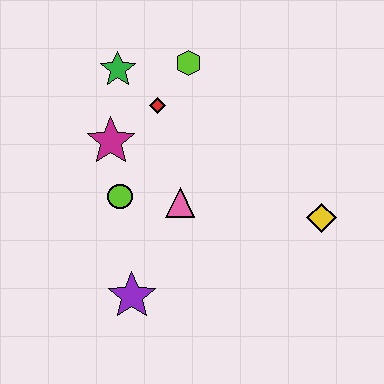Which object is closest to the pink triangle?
The lime circle is closest to the pink triangle.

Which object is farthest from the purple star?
The lime hexagon is farthest from the purple star.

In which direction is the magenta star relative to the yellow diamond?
The magenta star is to the left of the yellow diamond.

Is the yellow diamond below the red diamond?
Yes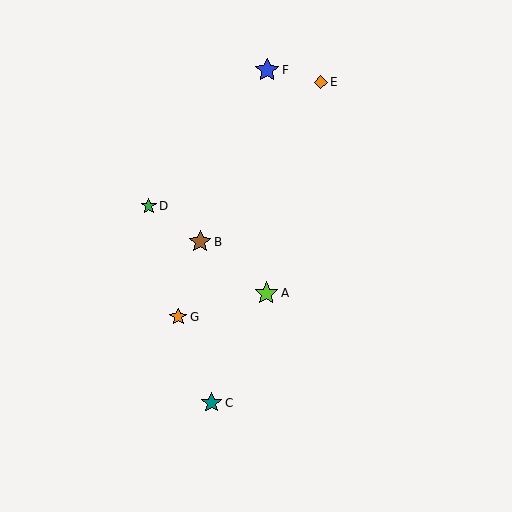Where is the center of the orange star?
The center of the orange star is at (178, 317).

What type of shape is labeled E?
Shape E is an orange diamond.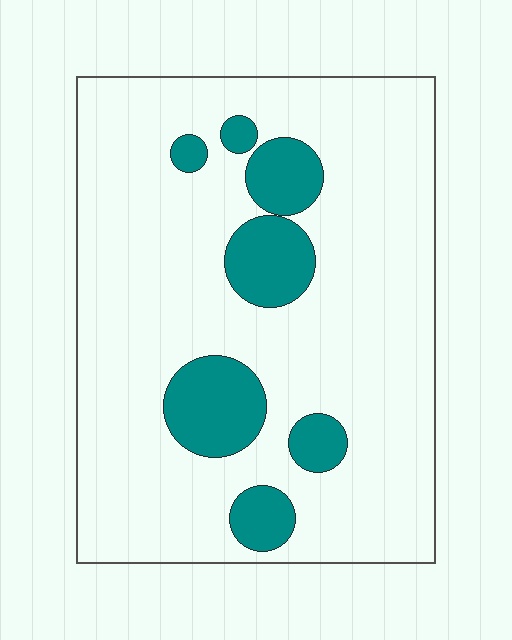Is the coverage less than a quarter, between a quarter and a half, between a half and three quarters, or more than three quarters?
Less than a quarter.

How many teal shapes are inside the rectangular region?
7.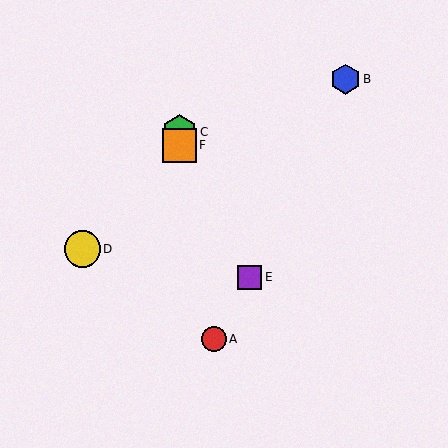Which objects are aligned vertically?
Objects C, F are aligned vertically.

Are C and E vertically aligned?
No, C is at x≈179 and E is at x≈249.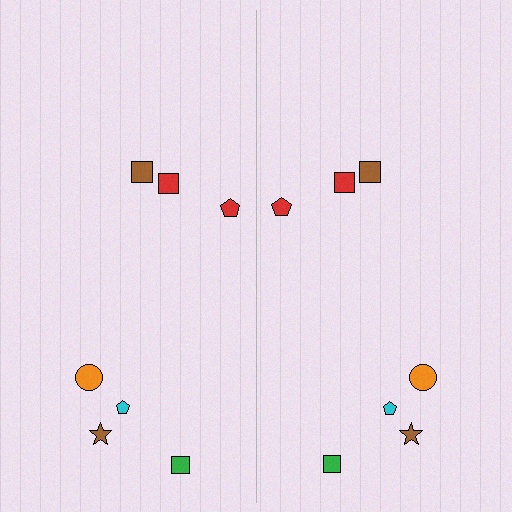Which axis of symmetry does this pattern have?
The pattern has a vertical axis of symmetry running through the center of the image.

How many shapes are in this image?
There are 14 shapes in this image.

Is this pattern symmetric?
Yes, this pattern has bilateral (reflection) symmetry.